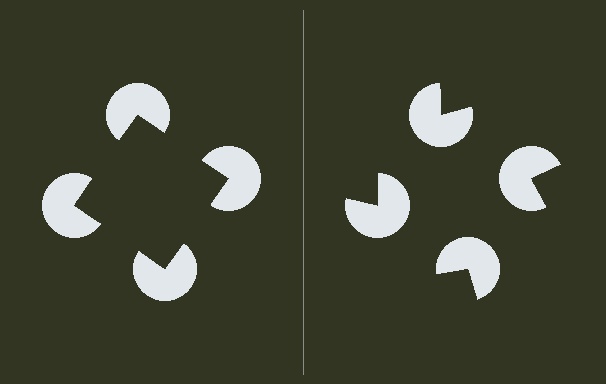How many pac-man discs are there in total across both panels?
8 — 4 on each side.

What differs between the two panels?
The pac-man discs are positioned identically on both sides; only the wedge orientations differ. On the left they align to a square; on the right they are misaligned.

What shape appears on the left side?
An illusory square.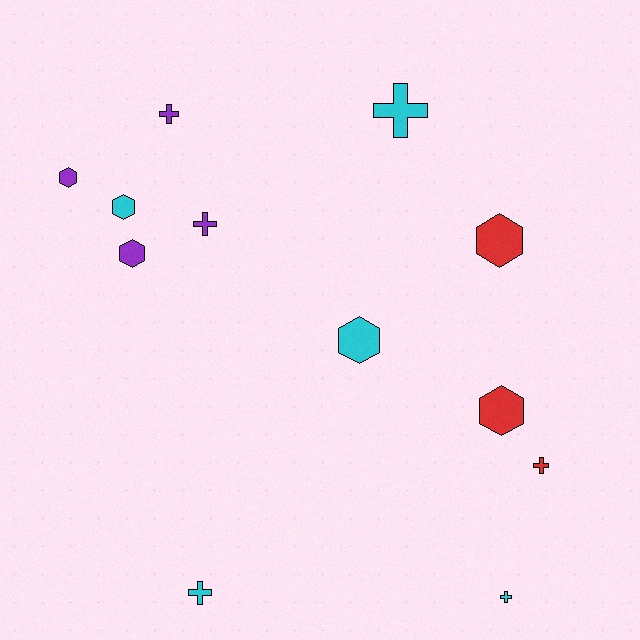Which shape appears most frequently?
Cross, with 6 objects.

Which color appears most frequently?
Cyan, with 5 objects.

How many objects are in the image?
There are 12 objects.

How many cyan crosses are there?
There are 3 cyan crosses.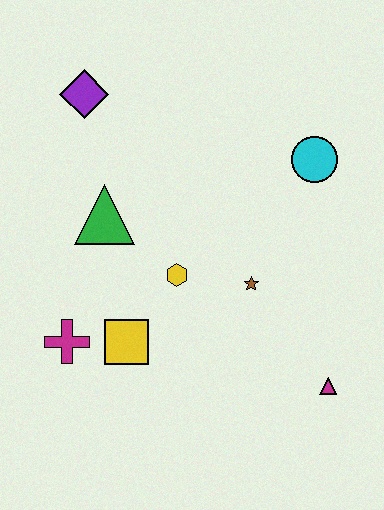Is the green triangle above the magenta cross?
Yes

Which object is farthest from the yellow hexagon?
The purple diamond is farthest from the yellow hexagon.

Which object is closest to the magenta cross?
The yellow square is closest to the magenta cross.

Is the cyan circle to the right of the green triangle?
Yes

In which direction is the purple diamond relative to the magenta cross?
The purple diamond is above the magenta cross.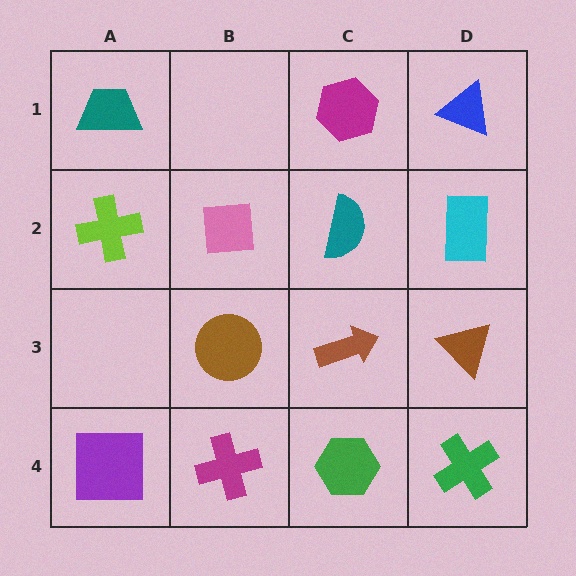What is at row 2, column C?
A teal semicircle.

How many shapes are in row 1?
3 shapes.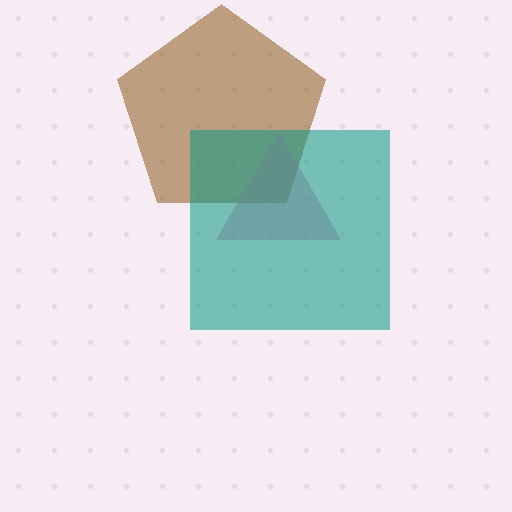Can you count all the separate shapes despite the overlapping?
Yes, there are 3 separate shapes.